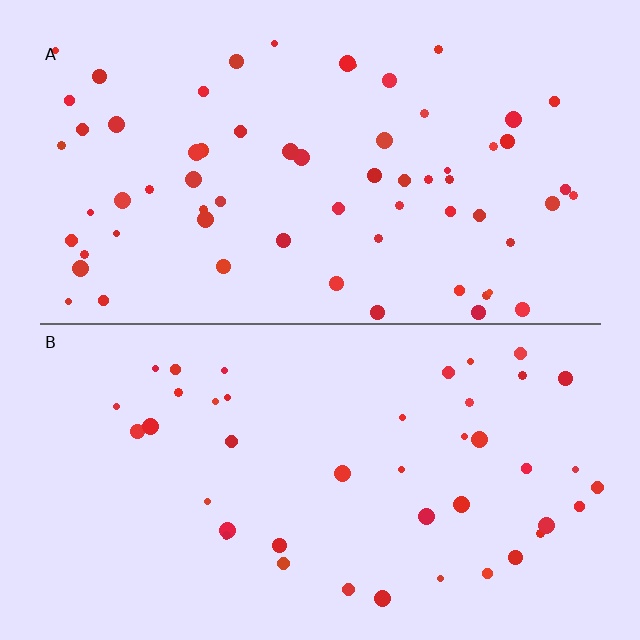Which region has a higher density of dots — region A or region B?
A (the top).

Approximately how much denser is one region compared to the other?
Approximately 1.5× — region A over region B.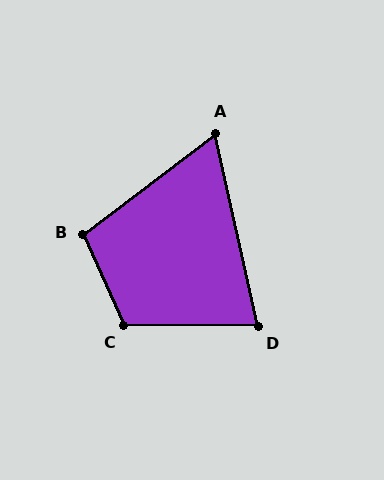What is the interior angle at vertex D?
Approximately 77 degrees (acute).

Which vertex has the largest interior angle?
C, at approximately 115 degrees.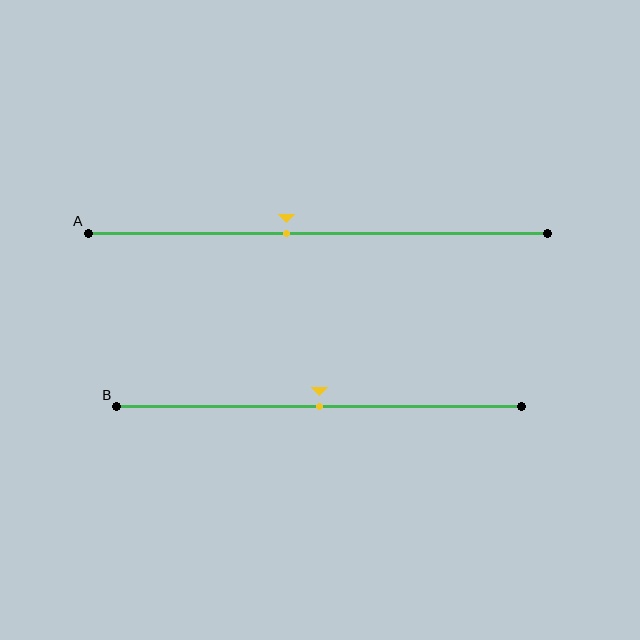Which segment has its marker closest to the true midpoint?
Segment B has its marker closest to the true midpoint.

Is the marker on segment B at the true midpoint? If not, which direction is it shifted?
Yes, the marker on segment B is at the true midpoint.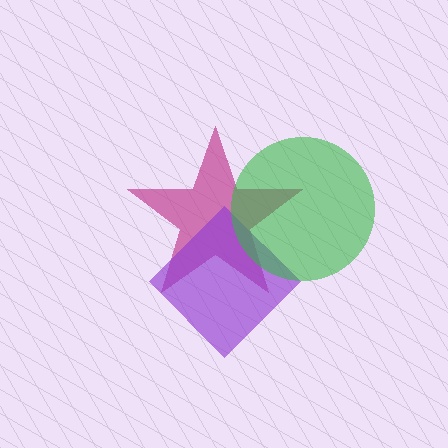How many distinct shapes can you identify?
There are 3 distinct shapes: a magenta star, a purple diamond, a green circle.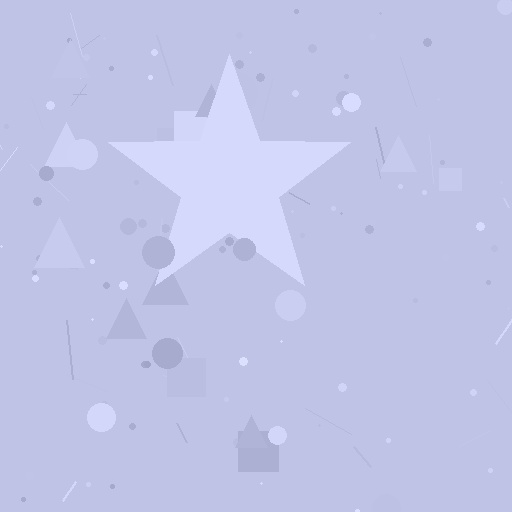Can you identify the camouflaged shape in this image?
The camouflaged shape is a star.